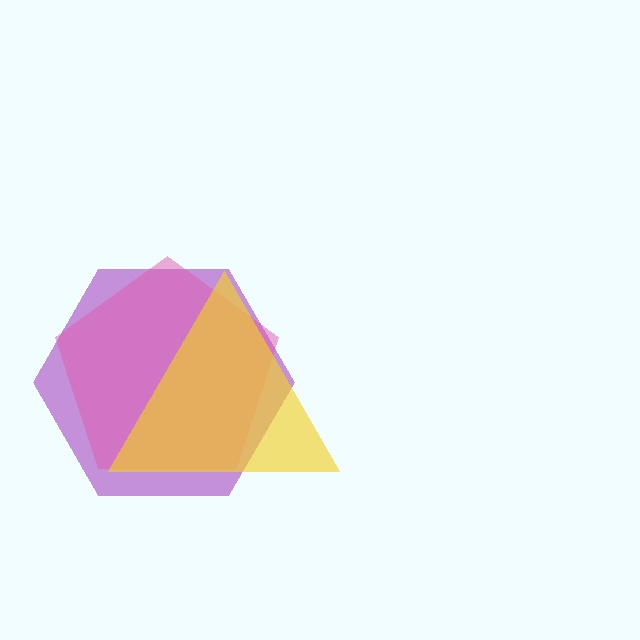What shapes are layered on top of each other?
The layered shapes are: a purple hexagon, a pink pentagon, a yellow triangle.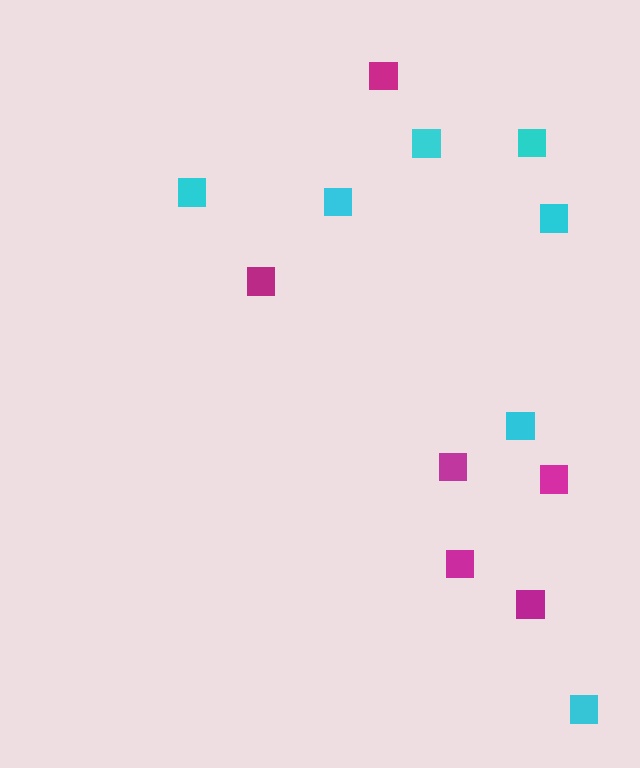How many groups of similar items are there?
There are 2 groups: one group of magenta squares (6) and one group of cyan squares (7).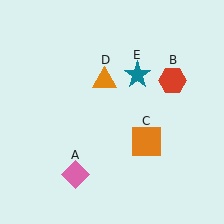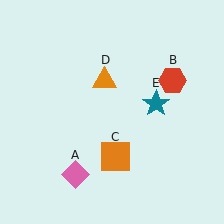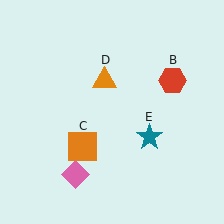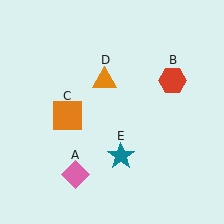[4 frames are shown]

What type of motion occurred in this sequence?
The orange square (object C), teal star (object E) rotated clockwise around the center of the scene.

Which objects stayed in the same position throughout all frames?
Pink diamond (object A) and red hexagon (object B) and orange triangle (object D) remained stationary.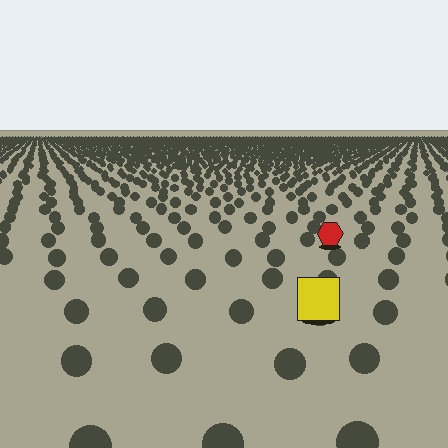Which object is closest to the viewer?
The yellow square is closest. The texture marks near it are larger and more spread out.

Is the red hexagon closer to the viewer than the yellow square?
No. The yellow square is closer — you can tell from the texture gradient: the ground texture is coarser near it.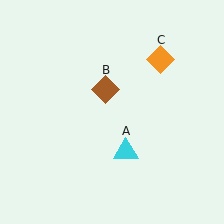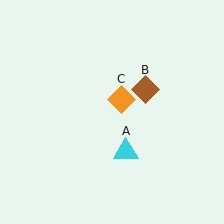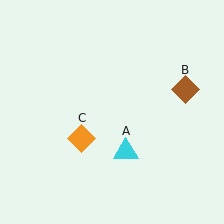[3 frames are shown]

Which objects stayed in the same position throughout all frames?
Cyan triangle (object A) remained stationary.